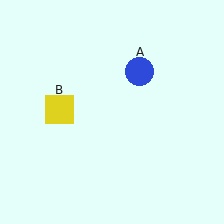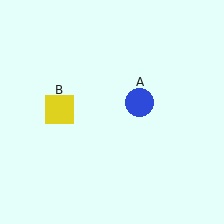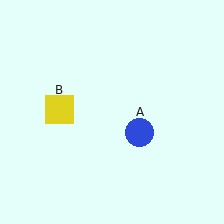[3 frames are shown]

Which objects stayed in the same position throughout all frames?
Yellow square (object B) remained stationary.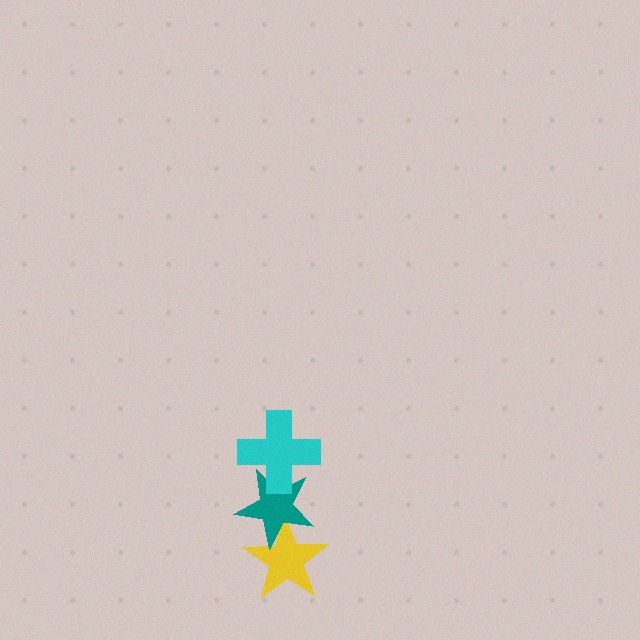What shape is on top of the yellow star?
The teal star is on top of the yellow star.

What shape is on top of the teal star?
The cyan cross is on top of the teal star.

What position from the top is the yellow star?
The yellow star is 3rd from the top.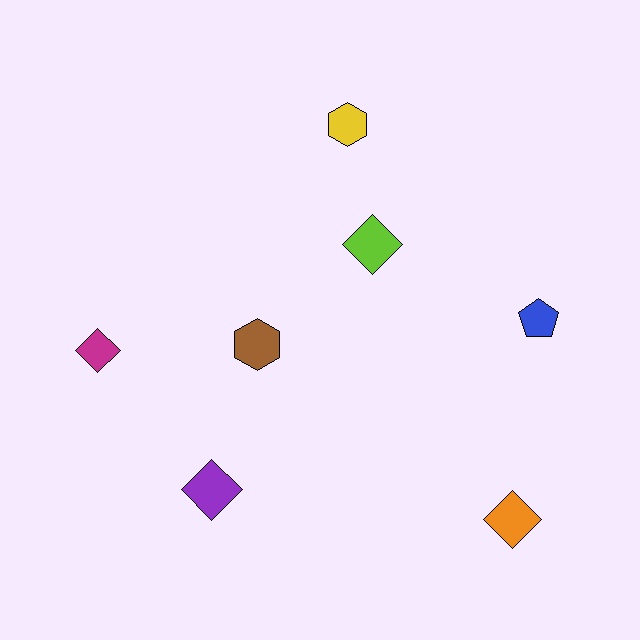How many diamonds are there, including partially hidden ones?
There are 4 diamonds.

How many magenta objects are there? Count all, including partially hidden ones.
There is 1 magenta object.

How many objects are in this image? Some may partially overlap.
There are 7 objects.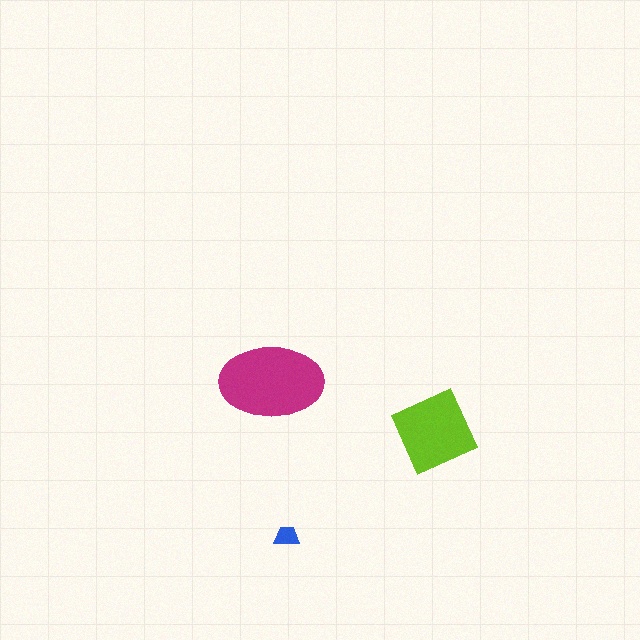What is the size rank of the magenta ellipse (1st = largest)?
1st.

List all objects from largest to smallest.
The magenta ellipse, the lime diamond, the blue trapezoid.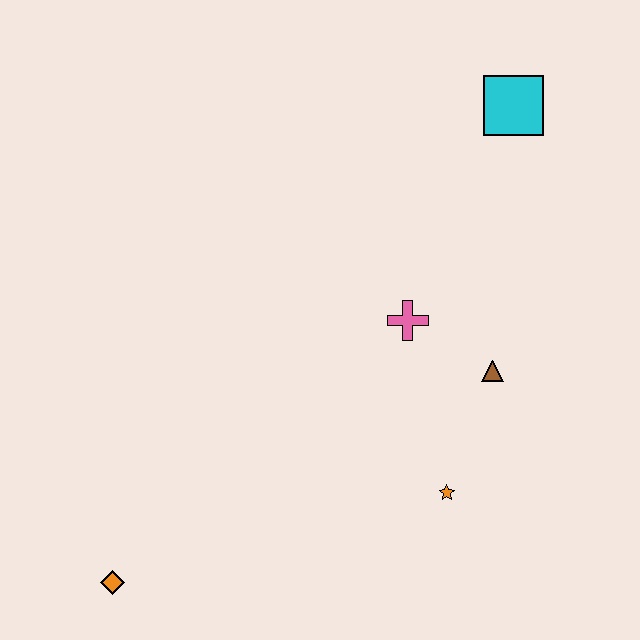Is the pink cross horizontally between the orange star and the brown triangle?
No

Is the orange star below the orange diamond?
No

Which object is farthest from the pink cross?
The orange diamond is farthest from the pink cross.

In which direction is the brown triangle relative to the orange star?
The brown triangle is above the orange star.